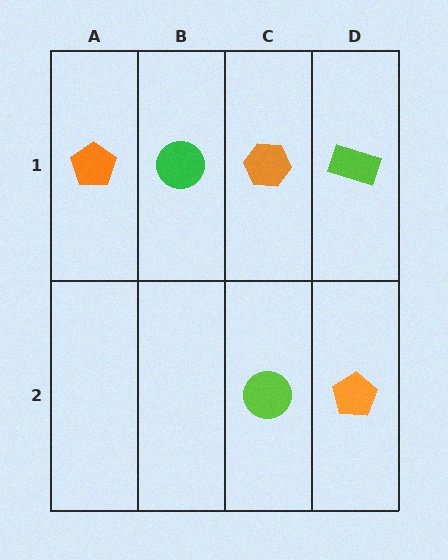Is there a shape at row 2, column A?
No, that cell is empty.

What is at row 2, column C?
A lime circle.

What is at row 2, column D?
An orange pentagon.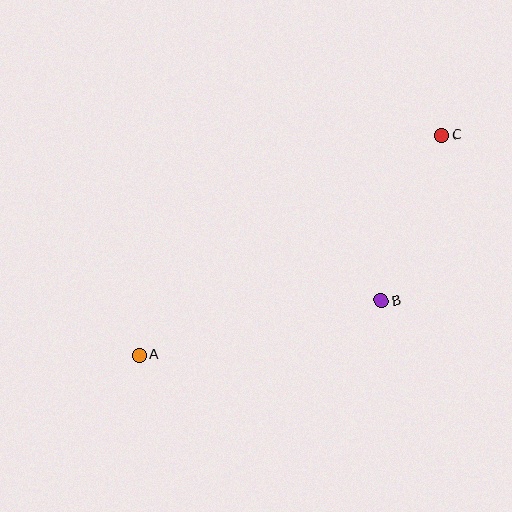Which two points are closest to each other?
Points B and C are closest to each other.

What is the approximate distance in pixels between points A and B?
The distance between A and B is approximately 248 pixels.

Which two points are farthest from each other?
Points A and C are farthest from each other.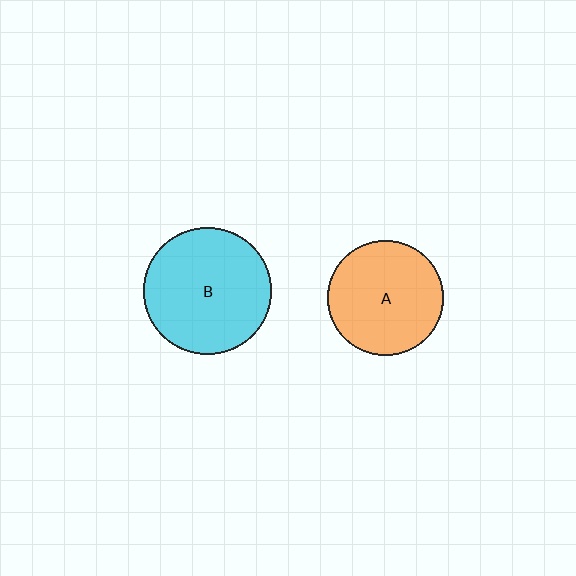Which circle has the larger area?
Circle B (cyan).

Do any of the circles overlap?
No, none of the circles overlap.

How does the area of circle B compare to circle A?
Approximately 1.2 times.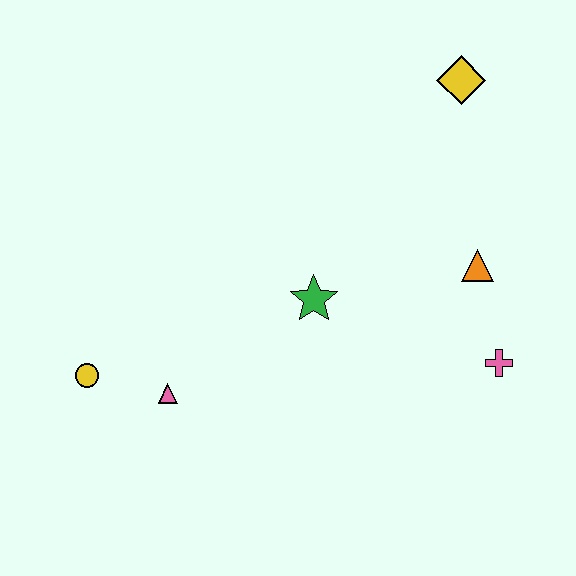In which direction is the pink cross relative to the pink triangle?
The pink cross is to the right of the pink triangle.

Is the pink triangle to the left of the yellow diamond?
Yes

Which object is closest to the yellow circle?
The pink triangle is closest to the yellow circle.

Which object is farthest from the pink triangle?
The yellow diamond is farthest from the pink triangle.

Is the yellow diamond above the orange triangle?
Yes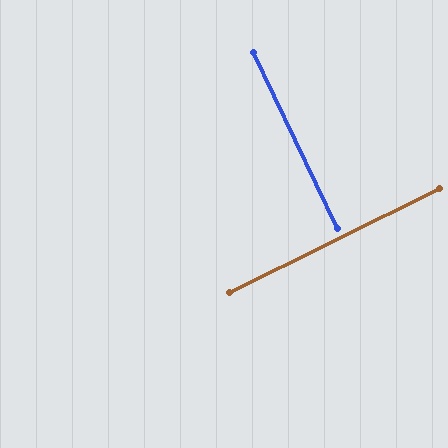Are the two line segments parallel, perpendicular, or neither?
Perpendicular — they meet at approximately 89°.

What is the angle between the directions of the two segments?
Approximately 89 degrees.